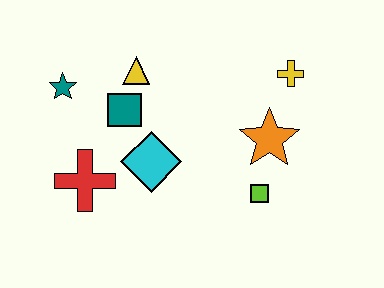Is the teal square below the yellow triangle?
Yes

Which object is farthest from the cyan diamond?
The yellow cross is farthest from the cyan diamond.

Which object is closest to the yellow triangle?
The teal square is closest to the yellow triangle.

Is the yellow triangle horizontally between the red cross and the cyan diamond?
Yes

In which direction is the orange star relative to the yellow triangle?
The orange star is to the right of the yellow triangle.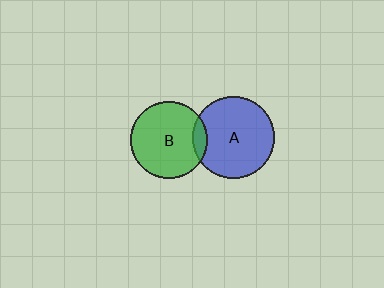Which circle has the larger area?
Circle A (blue).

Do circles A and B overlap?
Yes.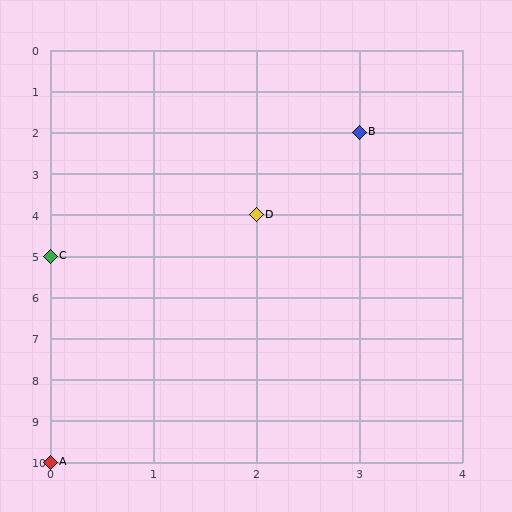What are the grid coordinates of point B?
Point B is at grid coordinates (3, 2).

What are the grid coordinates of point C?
Point C is at grid coordinates (0, 5).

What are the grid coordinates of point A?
Point A is at grid coordinates (0, 10).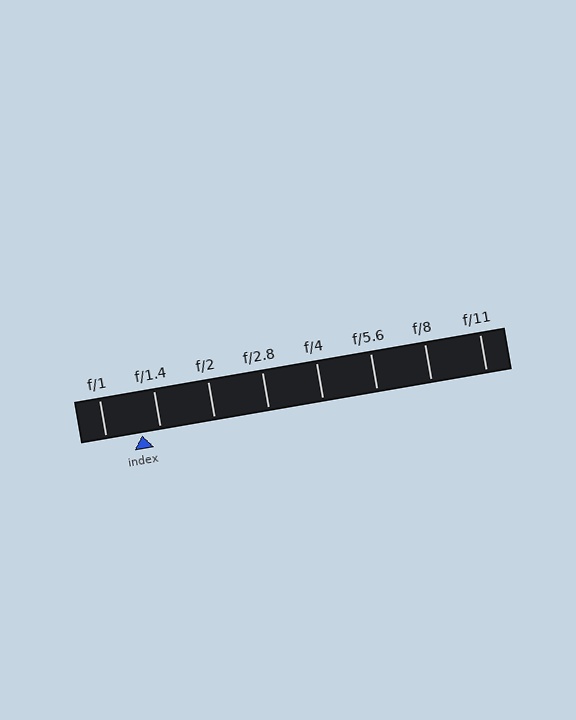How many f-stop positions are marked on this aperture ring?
There are 8 f-stop positions marked.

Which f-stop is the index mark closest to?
The index mark is closest to f/1.4.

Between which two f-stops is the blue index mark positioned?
The index mark is between f/1 and f/1.4.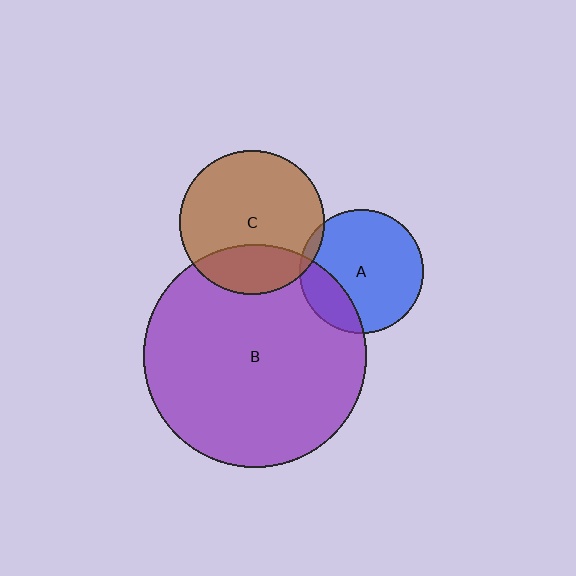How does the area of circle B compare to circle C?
Approximately 2.4 times.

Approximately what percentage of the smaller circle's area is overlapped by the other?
Approximately 5%.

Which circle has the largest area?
Circle B (purple).